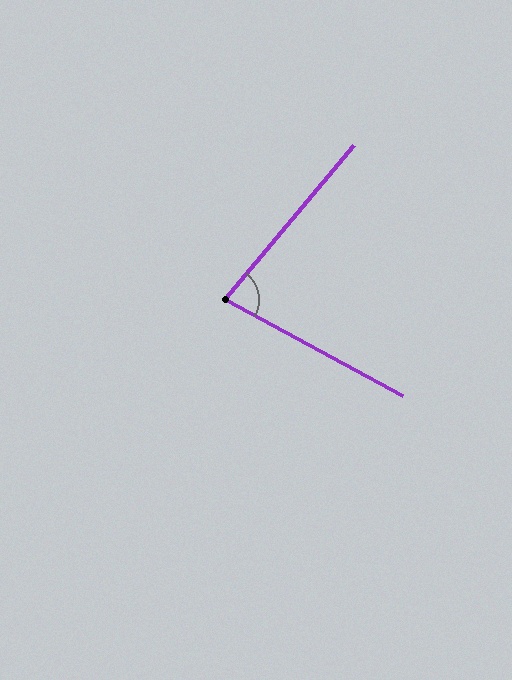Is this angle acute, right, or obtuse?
It is acute.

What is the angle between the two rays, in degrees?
Approximately 78 degrees.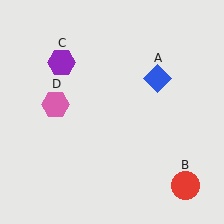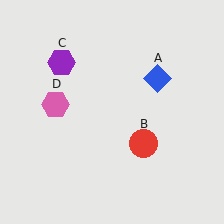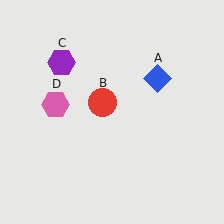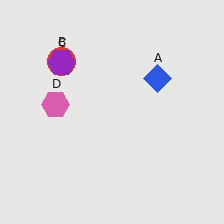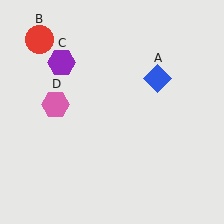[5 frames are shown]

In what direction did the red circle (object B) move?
The red circle (object B) moved up and to the left.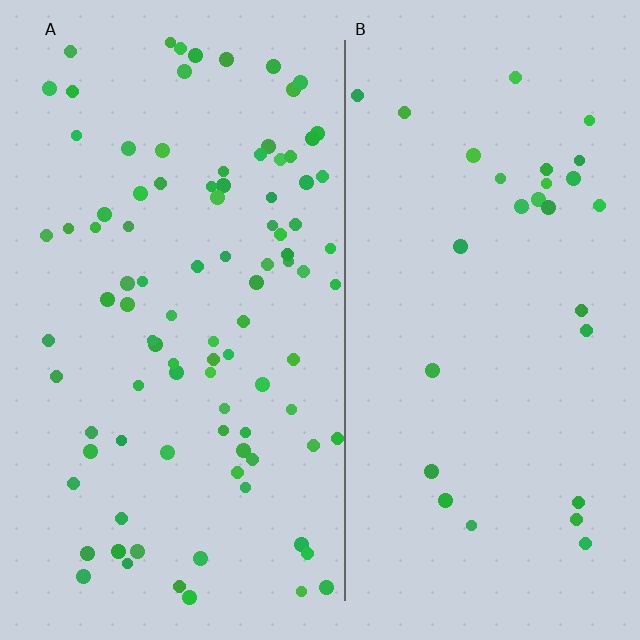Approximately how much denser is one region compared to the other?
Approximately 3.2× — region A over region B.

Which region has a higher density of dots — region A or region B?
A (the left).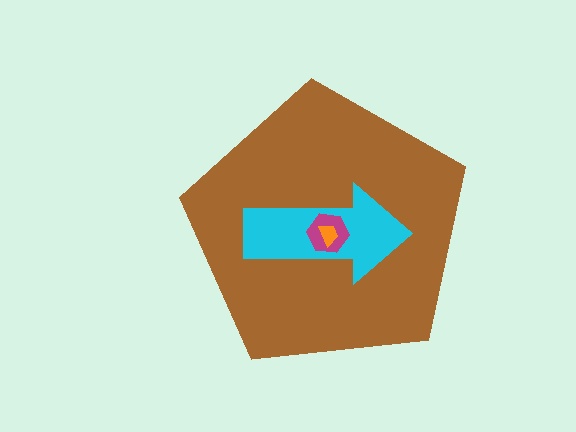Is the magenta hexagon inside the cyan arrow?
Yes.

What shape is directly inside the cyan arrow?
The magenta hexagon.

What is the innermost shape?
The orange trapezoid.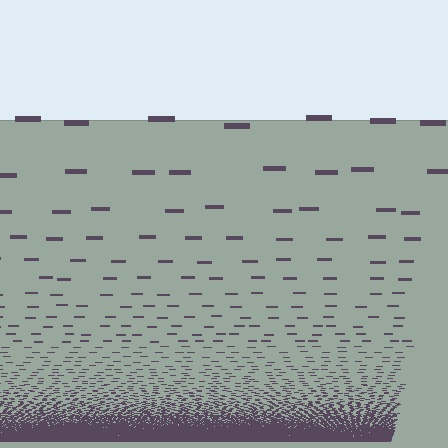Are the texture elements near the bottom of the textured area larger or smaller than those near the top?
Smaller. The gradient is inverted — elements near the bottom are smaller and denser.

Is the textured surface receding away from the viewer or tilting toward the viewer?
The surface appears to tilt toward the viewer. Texture elements get larger and sparser toward the top.